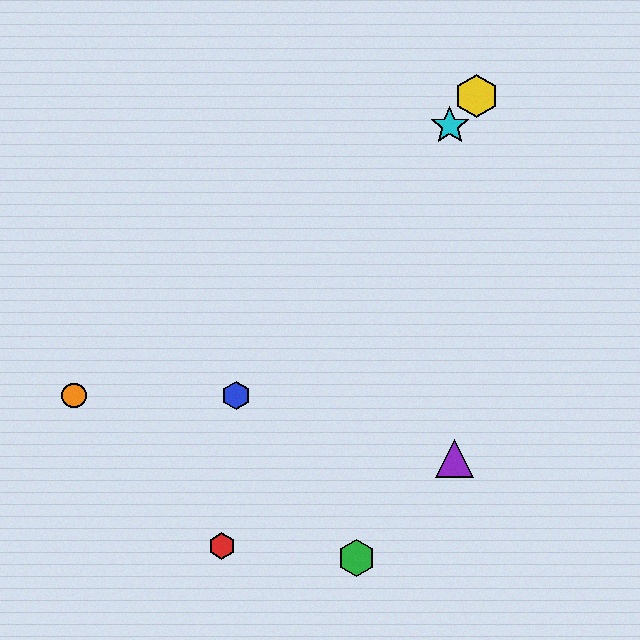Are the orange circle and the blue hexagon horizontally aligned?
Yes, both are at y≈396.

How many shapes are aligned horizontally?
2 shapes (the blue hexagon, the orange circle) are aligned horizontally.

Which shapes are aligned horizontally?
The blue hexagon, the orange circle are aligned horizontally.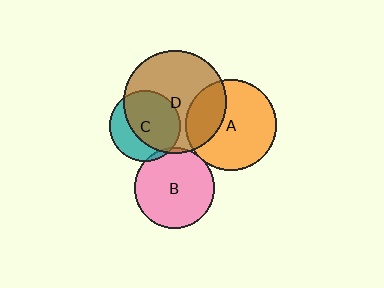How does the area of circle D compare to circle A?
Approximately 1.3 times.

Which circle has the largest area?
Circle D (brown).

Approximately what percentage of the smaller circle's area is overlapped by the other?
Approximately 5%.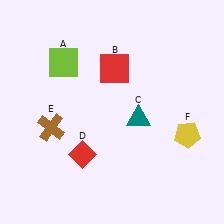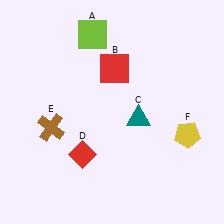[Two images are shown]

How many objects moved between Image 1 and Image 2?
1 object moved between the two images.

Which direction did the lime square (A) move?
The lime square (A) moved right.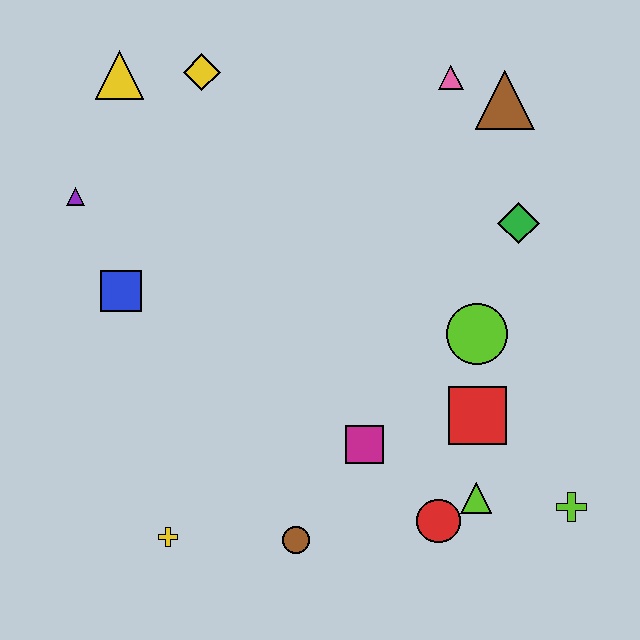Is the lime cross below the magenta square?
Yes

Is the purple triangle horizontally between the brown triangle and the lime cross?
No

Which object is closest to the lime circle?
The red square is closest to the lime circle.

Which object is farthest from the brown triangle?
The yellow cross is farthest from the brown triangle.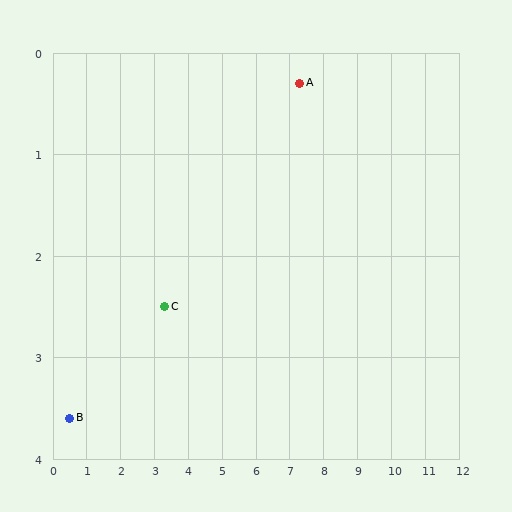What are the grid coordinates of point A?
Point A is at approximately (7.3, 0.3).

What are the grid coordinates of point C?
Point C is at approximately (3.3, 2.5).